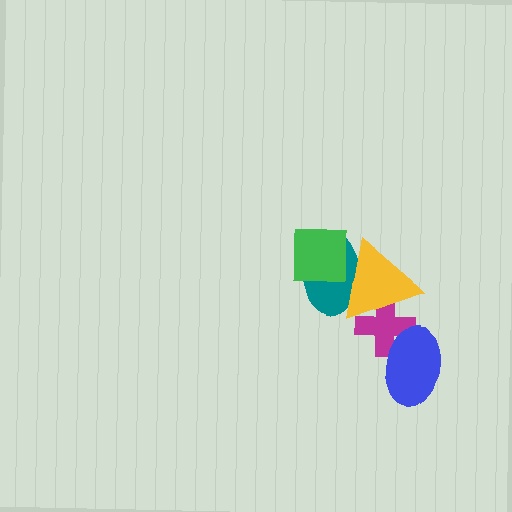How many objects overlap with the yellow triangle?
3 objects overlap with the yellow triangle.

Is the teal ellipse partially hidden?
Yes, it is partially covered by another shape.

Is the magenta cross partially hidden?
Yes, it is partially covered by another shape.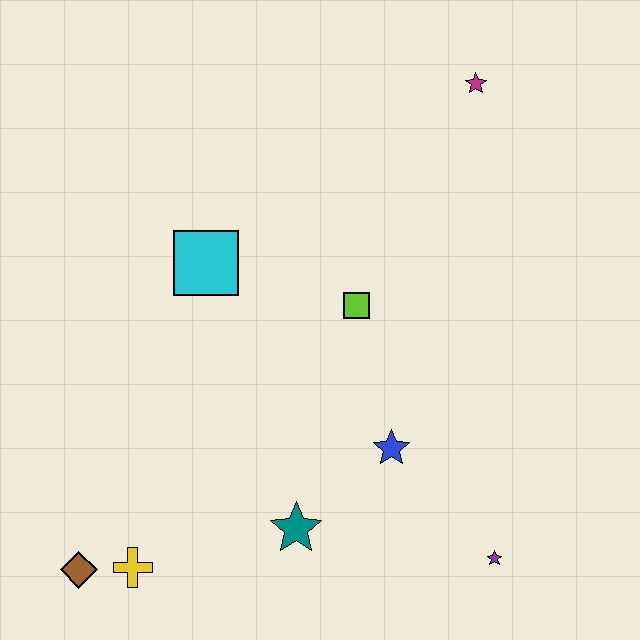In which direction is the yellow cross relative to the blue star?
The yellow cross is to the left of the blue star.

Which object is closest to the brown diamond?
The yellow cross is closest to the brown diamond.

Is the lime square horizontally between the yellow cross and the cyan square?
No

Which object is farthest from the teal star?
The magenta star is farthest from the teal star.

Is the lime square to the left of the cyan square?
No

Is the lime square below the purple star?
No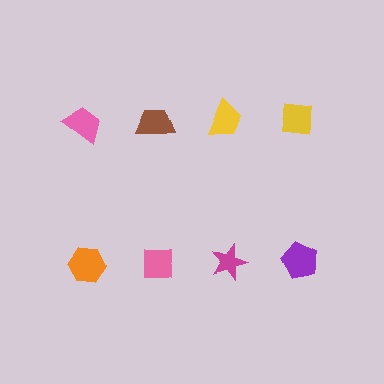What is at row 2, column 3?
A magenta star.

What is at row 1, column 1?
A pink trapezoid.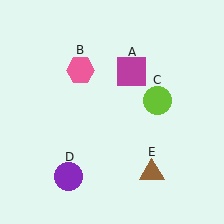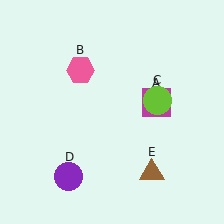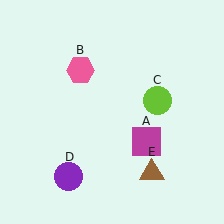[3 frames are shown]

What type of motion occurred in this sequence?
The magenta square (object A) rotated clockwise around the center of the scene.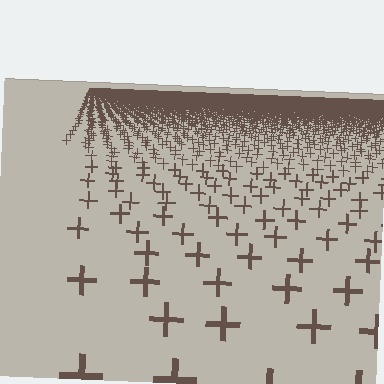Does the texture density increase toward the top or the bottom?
Density increases toward the top.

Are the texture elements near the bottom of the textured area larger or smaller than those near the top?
Larger. Near the bottom, elements are closer to the viewer and appear at a bigger on-screen size.